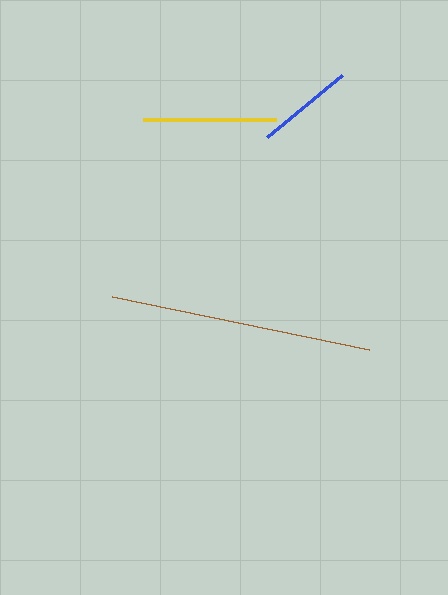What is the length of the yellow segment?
The yellow segment is approximately 132 pixels long.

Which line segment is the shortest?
The blue line is the shortest at approximately 98 pixels.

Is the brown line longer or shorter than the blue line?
The brown line is longer than the blue line.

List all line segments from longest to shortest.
From longest to shortest: brown, yellow, blue.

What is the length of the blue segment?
The blue segment is approximately 98 pixels long.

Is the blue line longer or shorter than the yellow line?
The yellow line is longer than the blue line.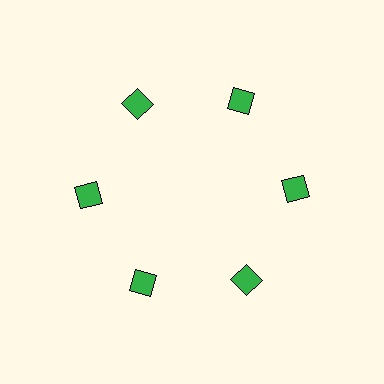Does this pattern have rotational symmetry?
Yes, this pattern has 6-fold rotational symmetry. It looks the same after rotating 60 degrees around the center.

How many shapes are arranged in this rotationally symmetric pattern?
There are 6 shapes, arranged in 6 groups of 1.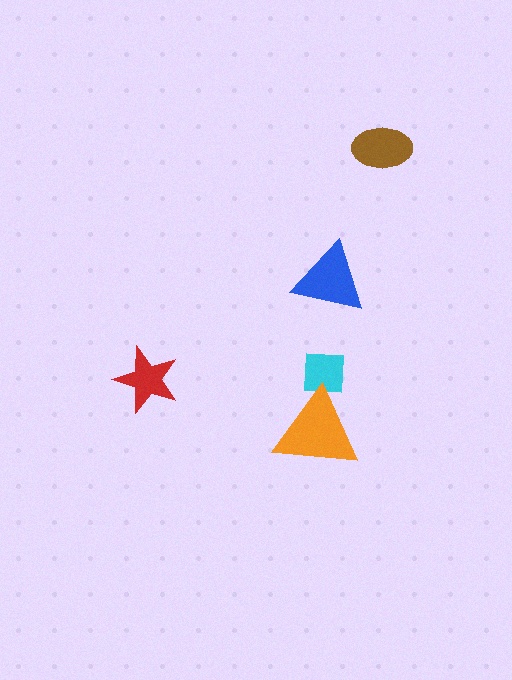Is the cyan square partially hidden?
Yes, it is partially covered by another shape.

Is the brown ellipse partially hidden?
No, no other shape covers it.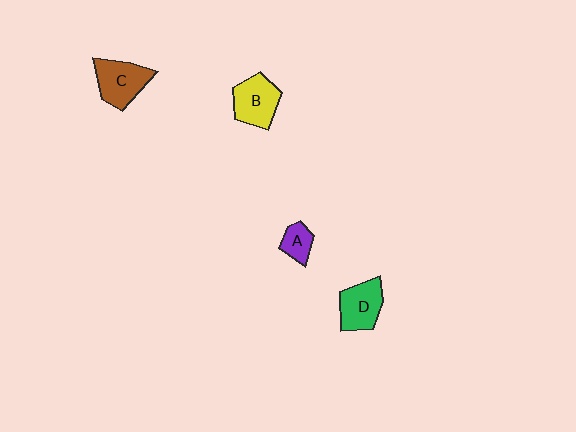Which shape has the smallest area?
Shape A (purple).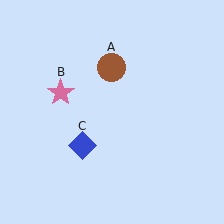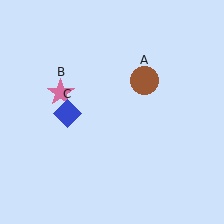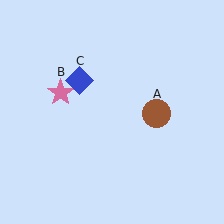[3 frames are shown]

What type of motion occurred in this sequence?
The brown circle (object A), blue diamond (object C) rotated clockwise around the center of the scene.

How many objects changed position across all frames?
2 objects changed position: brown circle (object A), blue diamond (object C).